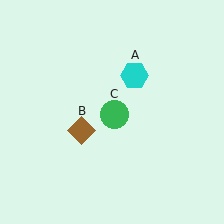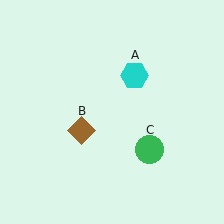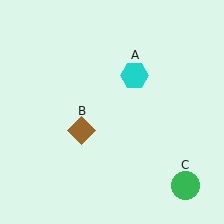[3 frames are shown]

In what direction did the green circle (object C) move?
The green circle (object C) moved down and to the right.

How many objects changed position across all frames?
1 object changed position: green circle (object C).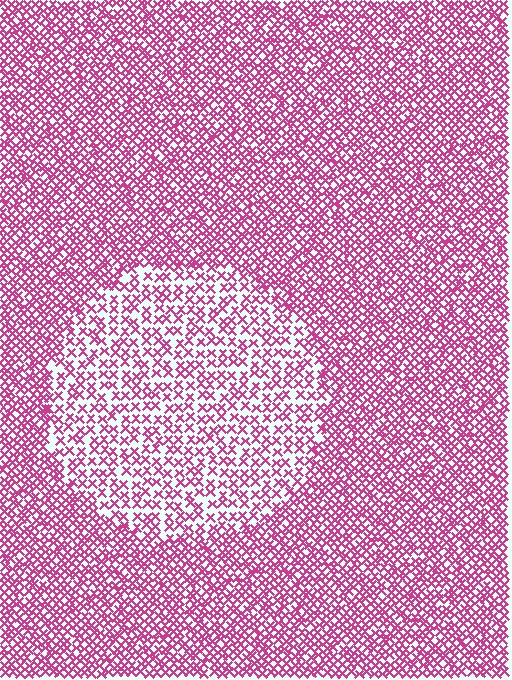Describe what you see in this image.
The image contains small magenta elements arranged at two different densities. A circle-shaped region is visible where the elements are less densely packed than the surrounding area.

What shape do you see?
I see a circle.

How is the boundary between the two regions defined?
The boundary is defined by a change in element density (approximately 1.8x ratio). All elements are the same color, size, and shape.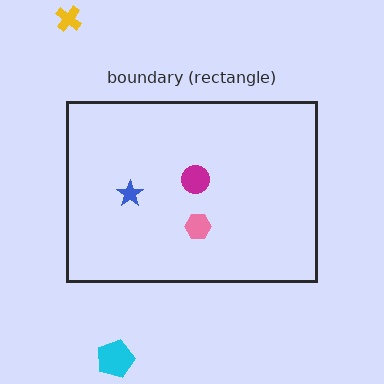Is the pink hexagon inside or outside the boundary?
Inside.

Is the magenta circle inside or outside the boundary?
Inside.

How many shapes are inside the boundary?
3 inside, 2 outside.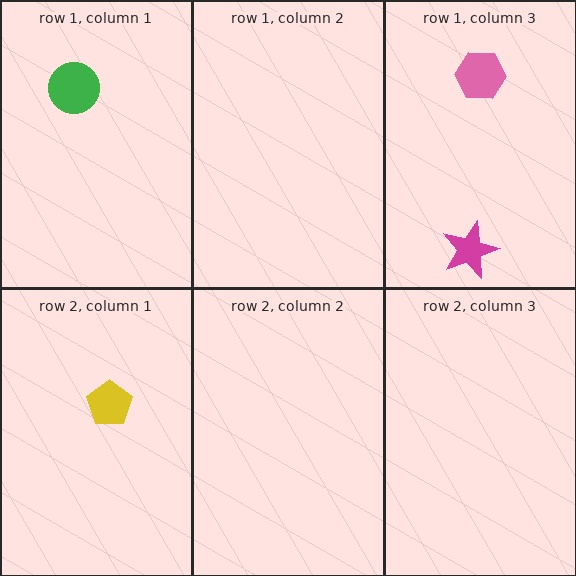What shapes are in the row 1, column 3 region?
The magenta star, the pink hexagon.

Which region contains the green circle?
The row 1, column 1 region.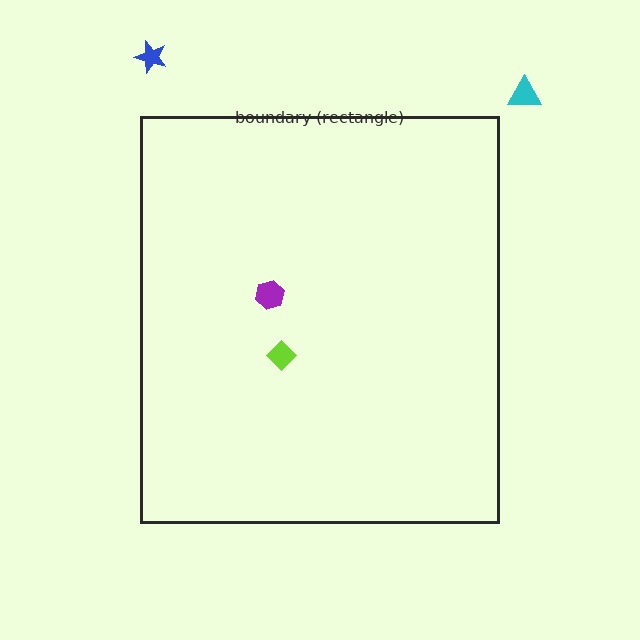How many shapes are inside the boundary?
2 inside, 2 outside.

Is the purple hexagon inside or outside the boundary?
Inside.